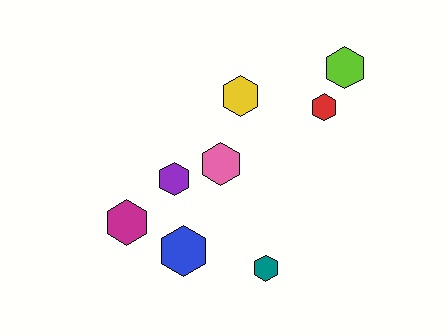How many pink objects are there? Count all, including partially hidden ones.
There is 1 pink object.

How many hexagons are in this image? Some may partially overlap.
There are 8 hexagons.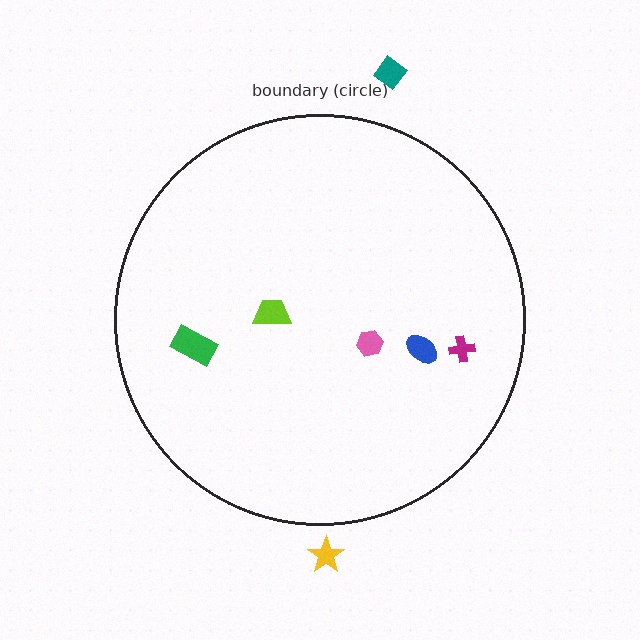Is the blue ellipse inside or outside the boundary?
Inside.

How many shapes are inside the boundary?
5 inside, 2 outside.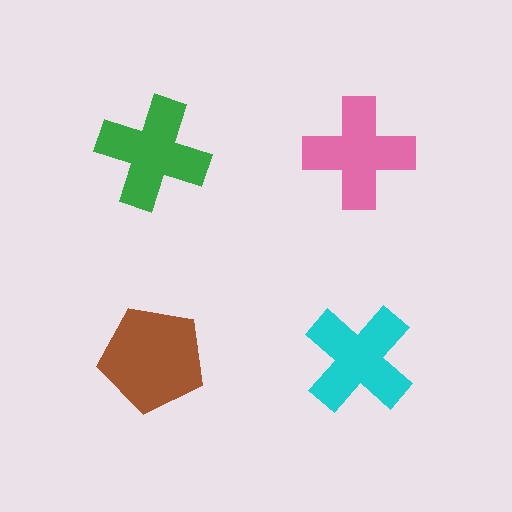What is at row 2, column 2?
A cyan cross.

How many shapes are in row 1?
2 shapes.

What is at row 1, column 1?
A green cross.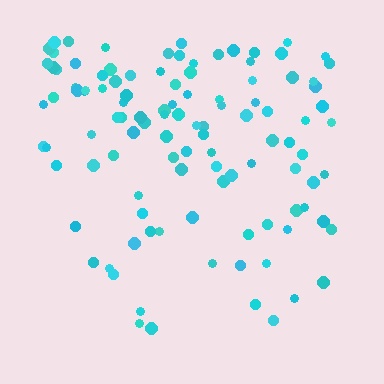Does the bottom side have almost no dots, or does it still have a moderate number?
Still a moderate number, just noticeably fewer than the top.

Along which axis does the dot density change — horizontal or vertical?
Vertical.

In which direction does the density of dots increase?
From bottom to top, with the top side densest.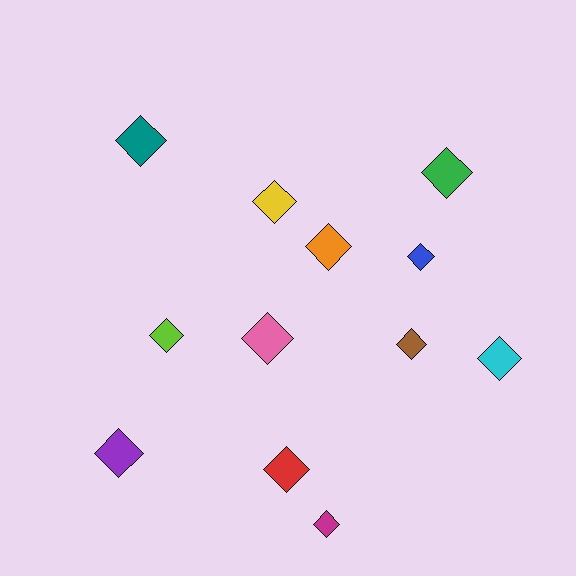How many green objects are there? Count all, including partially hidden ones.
There is 1 green object.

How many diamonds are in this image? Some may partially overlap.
There are 12 diamonds.